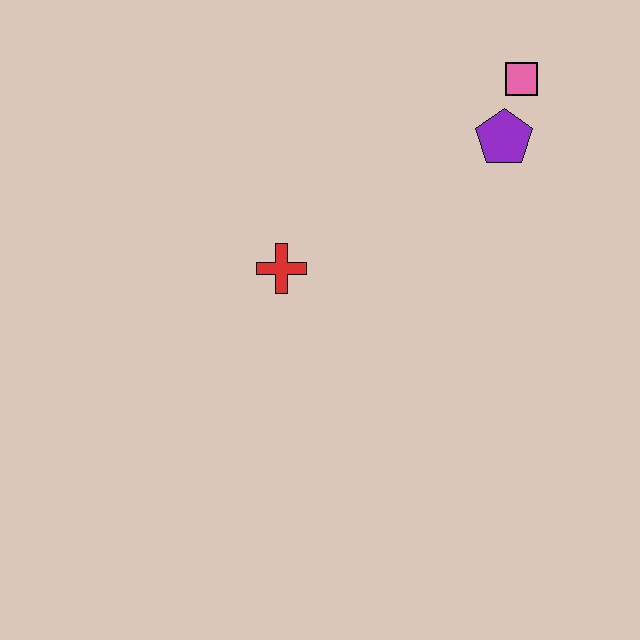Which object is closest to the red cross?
The purple pentagon is closest to the red cross.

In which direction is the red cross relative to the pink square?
The red cross is to the left of the pink square.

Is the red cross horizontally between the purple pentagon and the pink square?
No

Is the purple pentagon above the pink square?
No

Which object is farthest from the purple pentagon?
The red cross is farthest from the purple pentagon.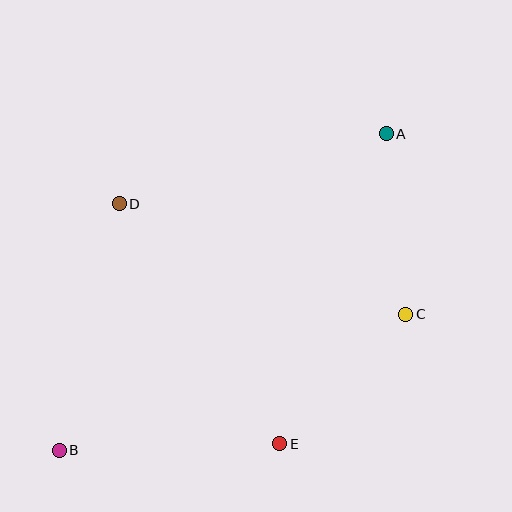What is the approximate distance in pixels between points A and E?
The distance between A and E is approximately 328 pixels.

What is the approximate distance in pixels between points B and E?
The distance between B and E is approximately 221 pixels.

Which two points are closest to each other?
Points C and E are closest to each other.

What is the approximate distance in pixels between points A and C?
The distance between A and C is approximately 181 pixels.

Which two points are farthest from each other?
Points A and B are farthest from each other.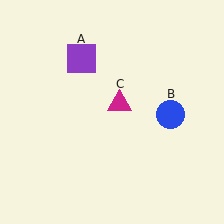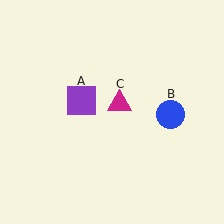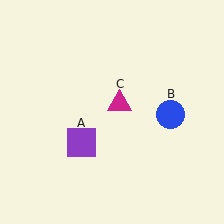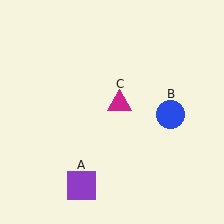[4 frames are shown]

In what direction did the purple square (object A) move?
The purple square (object A) moved down.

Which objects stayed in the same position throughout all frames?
Blue circle (object B) and magenta triangle (object C) remained stationary.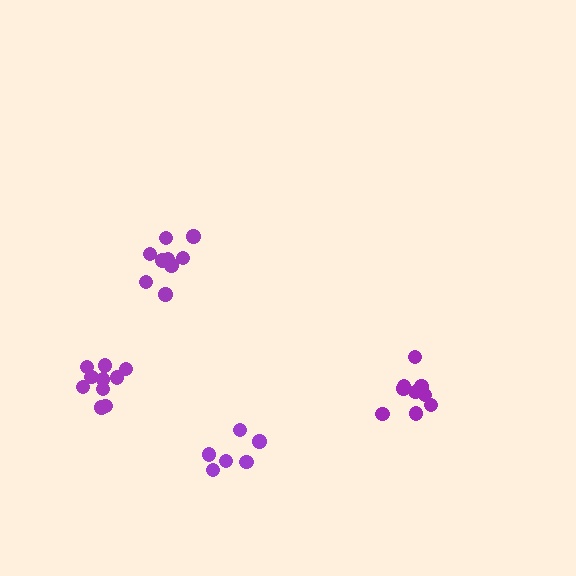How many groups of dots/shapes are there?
There are 4 groups.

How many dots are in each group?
Group 1: 10 dots, Group 2: 6 dots, Group 3: 9 dots, Group 4: 10 dots (35 total).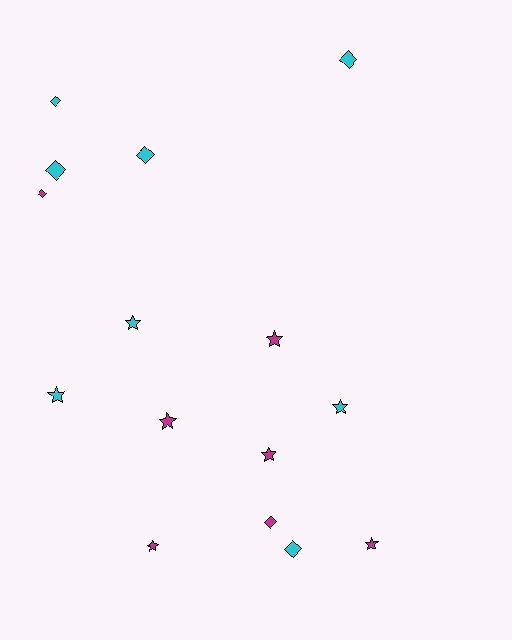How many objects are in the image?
There are 15 objects.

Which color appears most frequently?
Cyan, with 8 objects.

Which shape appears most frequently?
Star, with 8 objects.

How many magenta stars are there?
There are 5 magenta stars.